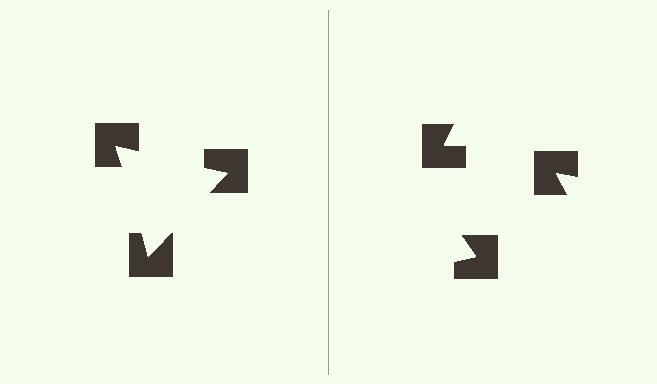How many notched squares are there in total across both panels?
6 — 3 on each side.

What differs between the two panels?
The notched squares are positioned identically on both sides; only the wedge orientations differ. On the left they align to a triangle; on the right they are misaligned.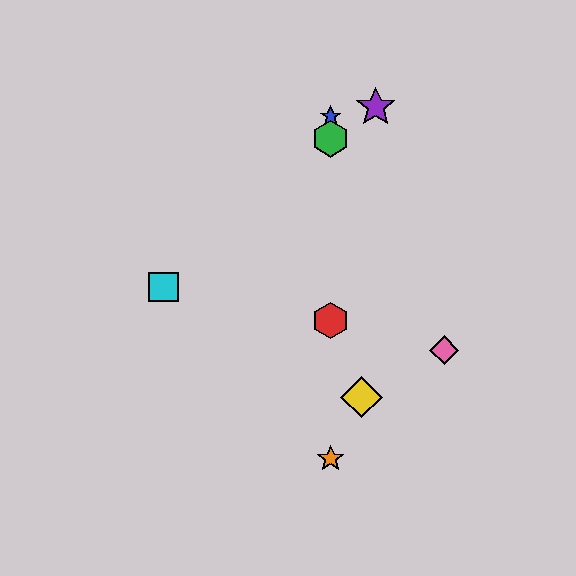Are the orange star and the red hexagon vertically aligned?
Yes, both are at x≈331.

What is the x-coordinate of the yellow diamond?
The yellow diamond is at x≈362.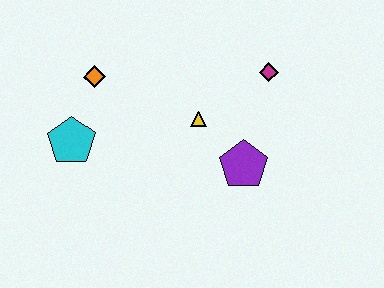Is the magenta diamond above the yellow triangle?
Yes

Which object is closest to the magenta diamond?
The yellow triangle is closest to the magenta diamond.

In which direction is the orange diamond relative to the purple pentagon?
The orange diamond is to the left of the purple pentagon.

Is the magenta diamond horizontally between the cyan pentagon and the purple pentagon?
No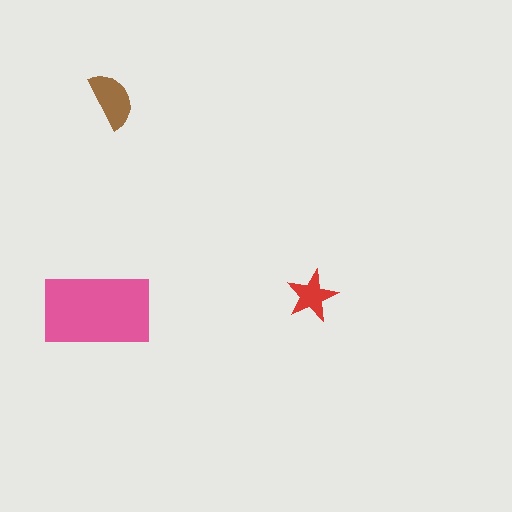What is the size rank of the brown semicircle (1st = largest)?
2nd.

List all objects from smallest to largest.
The red star, the brown semicircle, the pink rectangle.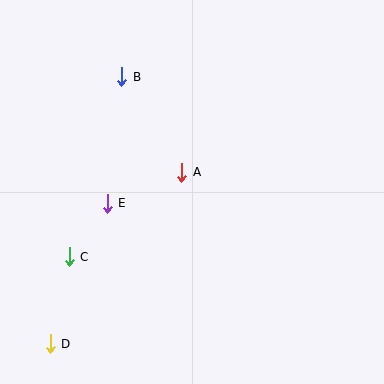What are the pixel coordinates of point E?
Point E is at (107, 203).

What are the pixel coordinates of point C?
Point C is at (69, 257).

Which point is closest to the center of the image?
Point A at (182, 172) is closest to the center.